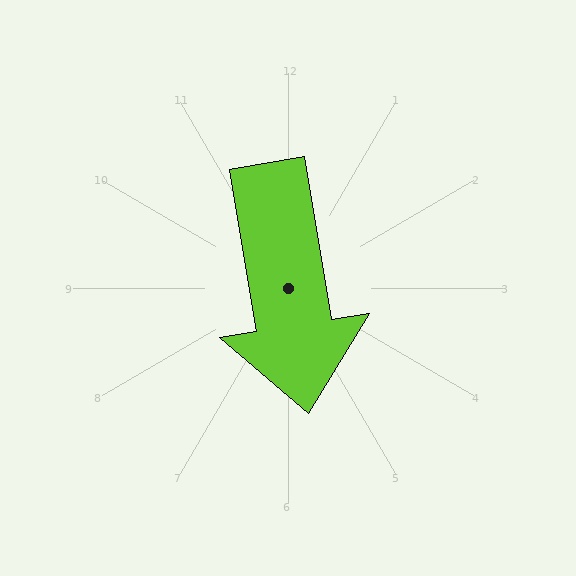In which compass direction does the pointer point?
South.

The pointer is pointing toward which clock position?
Roughly 6 o'clock.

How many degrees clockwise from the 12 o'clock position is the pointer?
Approximately 171 degrees.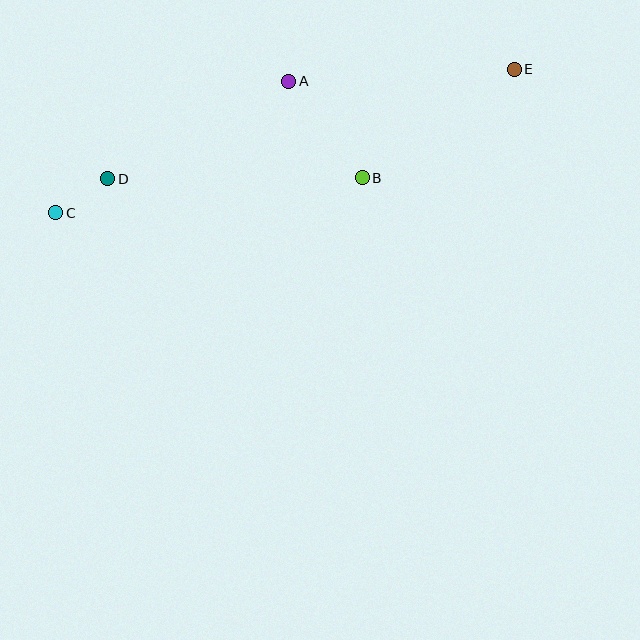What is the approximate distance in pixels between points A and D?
The distance between A and D is approximately 205 pixels.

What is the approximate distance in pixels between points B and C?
The distance between B and C is approximately 308 pixels.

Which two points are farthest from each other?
Points C and E are farthest from each other.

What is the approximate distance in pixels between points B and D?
The distance between B and D is approximately 254 pixels.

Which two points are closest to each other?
Points C and D are closest to each other.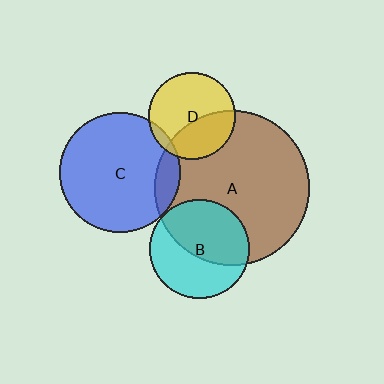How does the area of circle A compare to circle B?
Approximately 2.4 times.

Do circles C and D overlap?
Yes.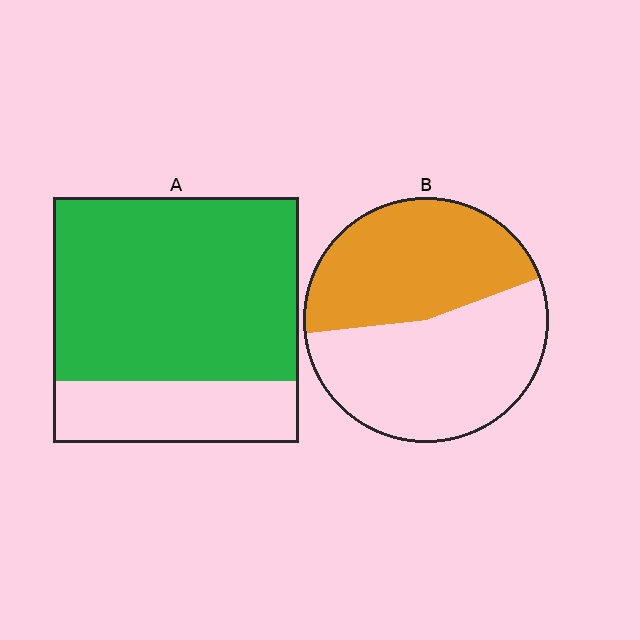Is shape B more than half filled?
Roughly half.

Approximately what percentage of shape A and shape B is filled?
A is approximately 75% and B is approximately 45%.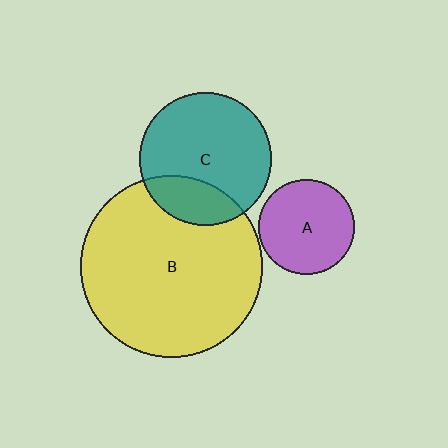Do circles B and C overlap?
Yes.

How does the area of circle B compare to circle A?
Approximately 3.6 times.